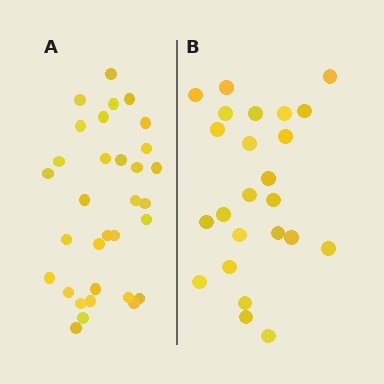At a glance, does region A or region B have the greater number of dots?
Region A (the left region) has more dots.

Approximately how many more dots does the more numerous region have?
Region A has roughly 8 or so more dots than region B.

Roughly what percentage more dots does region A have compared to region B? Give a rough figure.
About 35% more.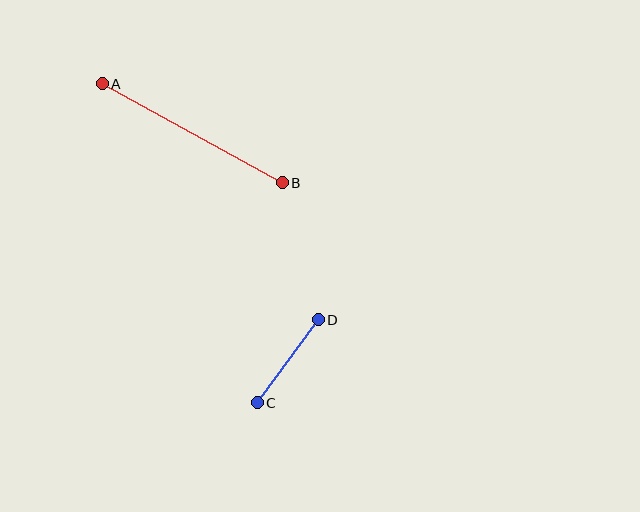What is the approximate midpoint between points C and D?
The midpoint is at approximately (288, 361) pixels.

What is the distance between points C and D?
The distance is approximately 103 pixels.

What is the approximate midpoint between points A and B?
The midpoint is at approximately (192, 133) pixels.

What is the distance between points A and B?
The distance is approximately 205 pixels.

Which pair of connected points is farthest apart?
Points A and B are farthest apart.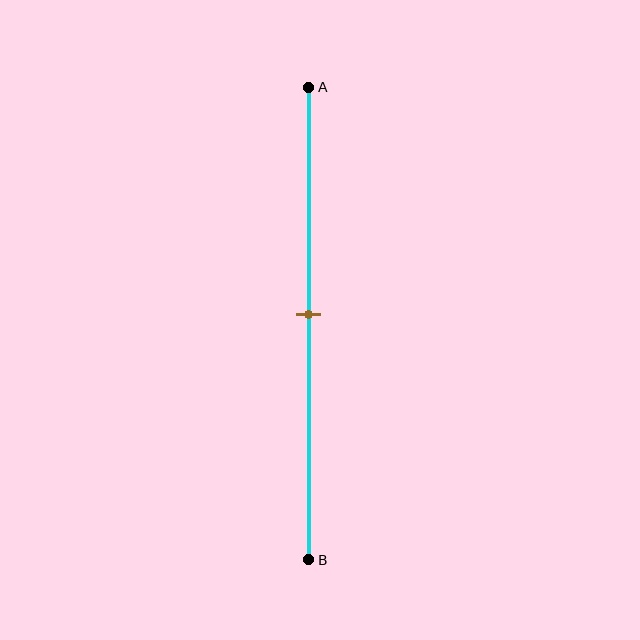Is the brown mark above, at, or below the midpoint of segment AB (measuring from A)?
The brown mark is approximately at the midpoint of segment AB.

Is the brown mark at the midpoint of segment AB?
Yes, the mark is approximately at the midpoint.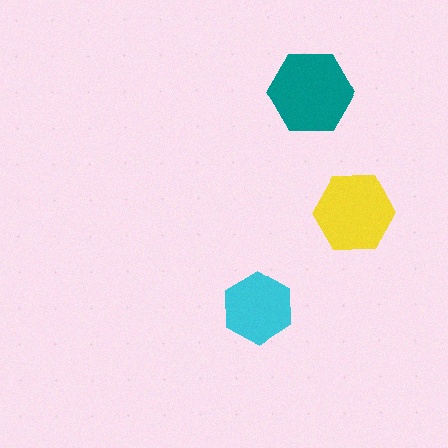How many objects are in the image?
There are 3 objects in the image.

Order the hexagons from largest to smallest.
the teal one, the yellow one, the cyan one.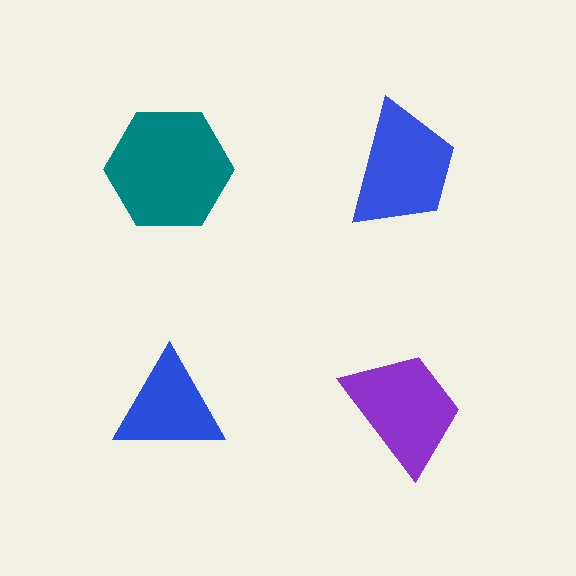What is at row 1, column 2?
A blue trapezoid.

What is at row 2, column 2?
A purple trapezoid.